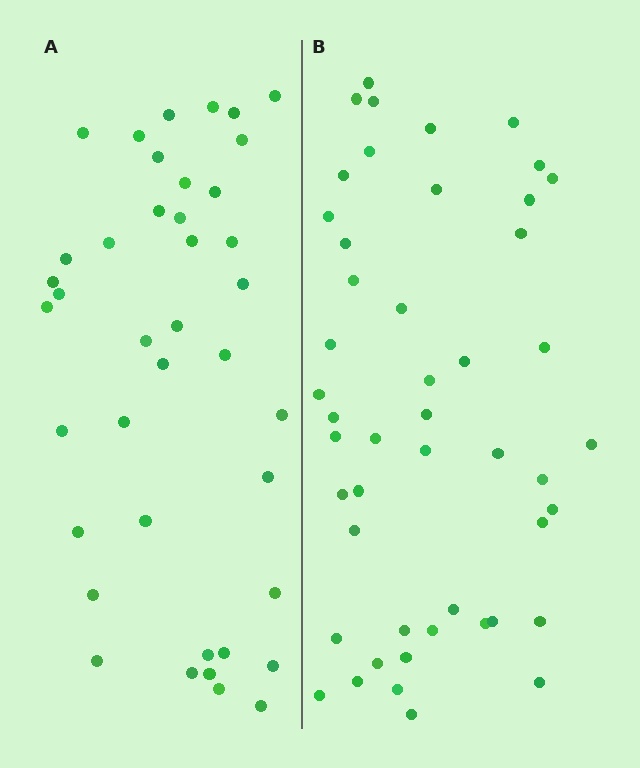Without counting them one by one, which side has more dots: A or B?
Region B (the right region) has more dots.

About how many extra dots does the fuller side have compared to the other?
Region B has roughly 8 or so more dots than region A.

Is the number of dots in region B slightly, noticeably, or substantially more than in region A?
Region B has only slightly more — the two regions are fairly close. The ratio is roughly 1.2 to 1.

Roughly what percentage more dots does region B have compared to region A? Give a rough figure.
About 20% more.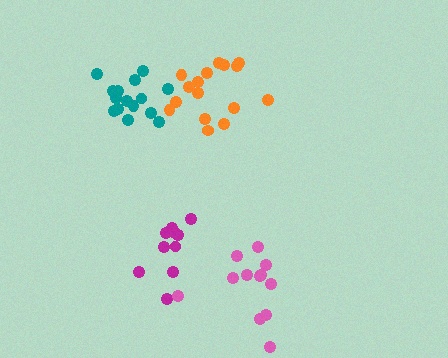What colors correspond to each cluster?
The clusters are colored: magenta, orange, pink, teal.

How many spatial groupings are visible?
There are 4 spatial groupings.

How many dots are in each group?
Group 1: 10 dots, Group 2: 16 dots, Group 3: 12 dots, Group 4: 15 dots (53 total).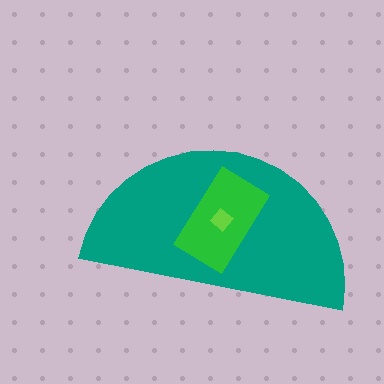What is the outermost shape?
The teal semicircle.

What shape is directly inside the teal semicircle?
The green rectangle.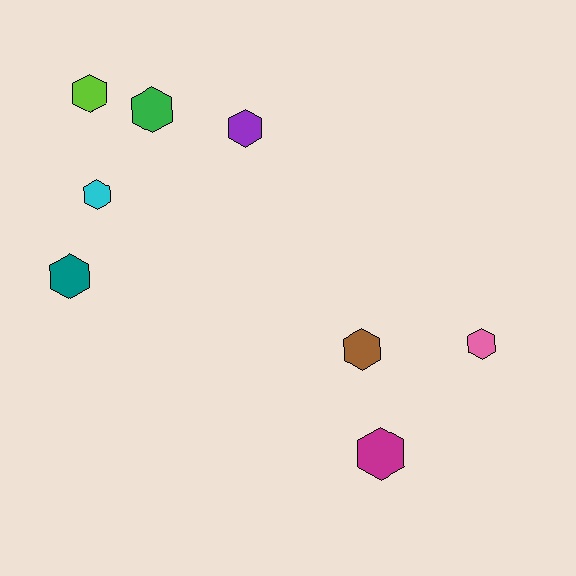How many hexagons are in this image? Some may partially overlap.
There are 8 hexagons.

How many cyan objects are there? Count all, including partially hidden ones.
There is 1 cyan object.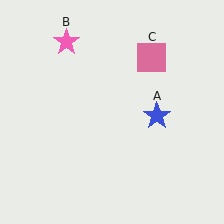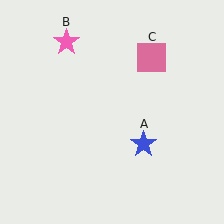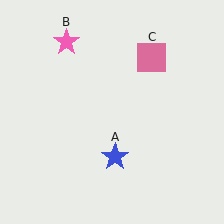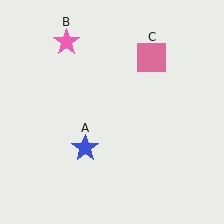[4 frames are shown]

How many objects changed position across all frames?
1 object changed position: blue star (object A).